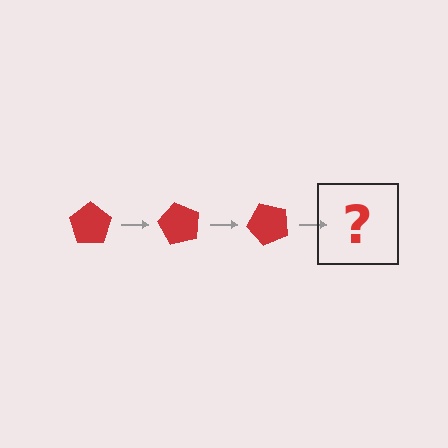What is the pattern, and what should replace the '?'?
The pattern is that the pentagon rotates 60 degrees each step. The '?' should be a red pentagon rotated 180 degrees.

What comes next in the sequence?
The next element should be a red pentagon rotated 180 degrees.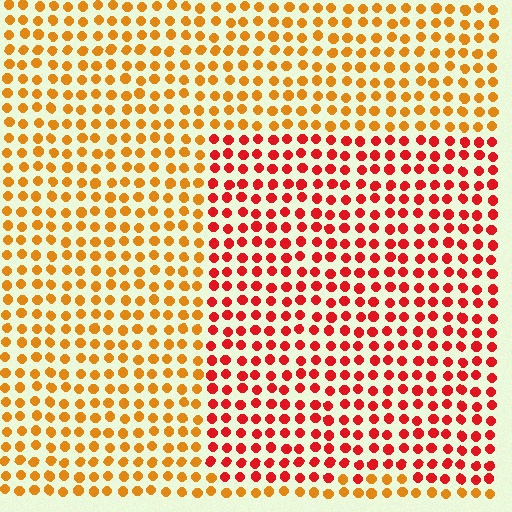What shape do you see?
I see a rectangle.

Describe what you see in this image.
The image is filled with small orange elements in a uniform arrangement. A rectangle-shaped region is visible where the elements are tinted to a slightly different hue, forming a subtle color boundary.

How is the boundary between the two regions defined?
The boundary is defined purely by a slight shift in hue (about 37 degrees). Spacing, size, and orientation are identical on both sides.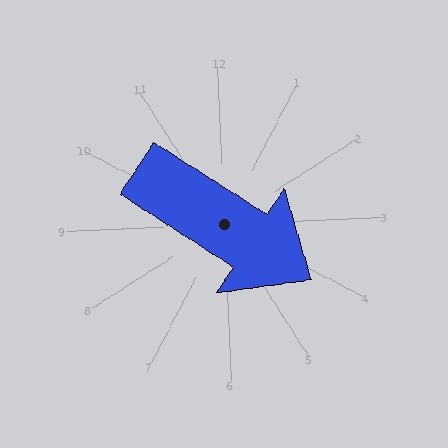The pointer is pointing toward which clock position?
Roughly 4 o'clock.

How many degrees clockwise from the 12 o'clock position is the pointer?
Approximately 125 degrees.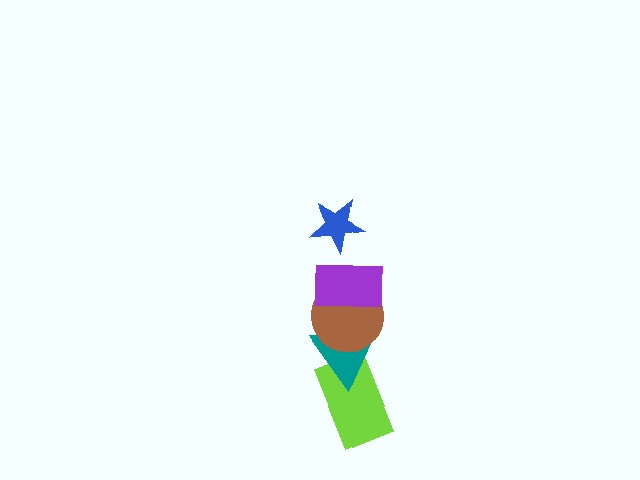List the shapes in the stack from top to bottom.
From top to bottom: the blue star, the purple rectangle, the brown circle, the teal triangle, the lime rectangle.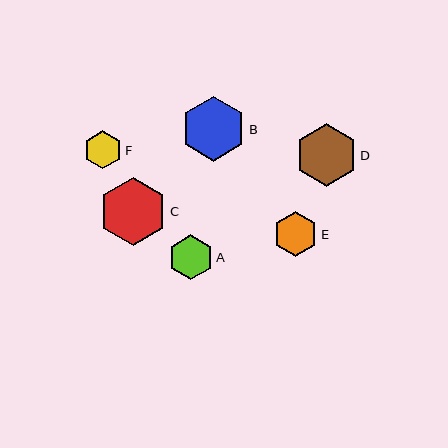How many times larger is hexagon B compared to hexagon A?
Hexagon B is approximately 1.4 times the size of hexagon A.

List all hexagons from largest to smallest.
From largest to smallest: C, B, D, A, E, F.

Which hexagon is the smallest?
Hexagon F is the smallest with a size of approximately 38 pixels.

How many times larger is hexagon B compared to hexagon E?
Hexagon B is approximately 1.5 times the size of hexagon E.